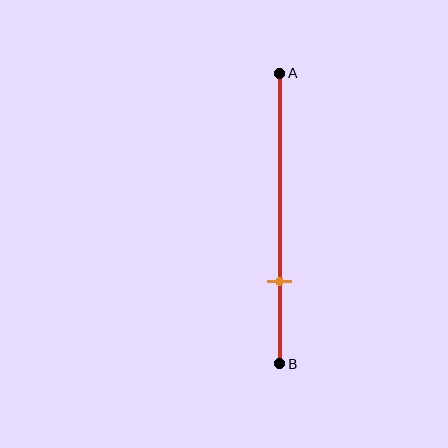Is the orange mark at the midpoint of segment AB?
No, the mark is at about 70% from A, not at the 50% midpoint.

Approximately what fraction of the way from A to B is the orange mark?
The orange mark is approximately 70% of the way from A to B.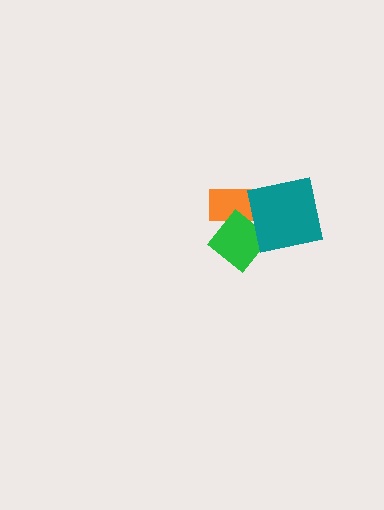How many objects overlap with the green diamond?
2 objects overlap with the green diamond.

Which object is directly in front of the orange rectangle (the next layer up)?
The green diamond is directly in front of the orange rectangle.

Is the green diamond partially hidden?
Yes, it is partially covered by another shape.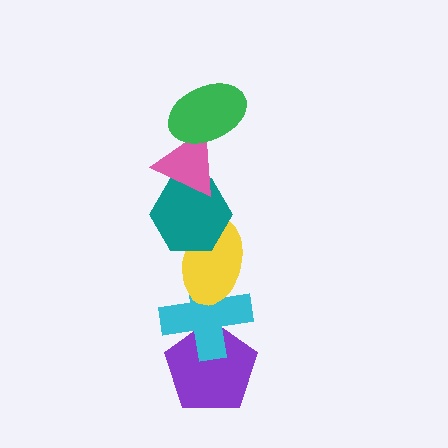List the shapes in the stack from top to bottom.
From top to bottom: the green ellipse, the pink triangle, the teal hexagon, the yellow ellipse, the cyan cross, the purple pentagon.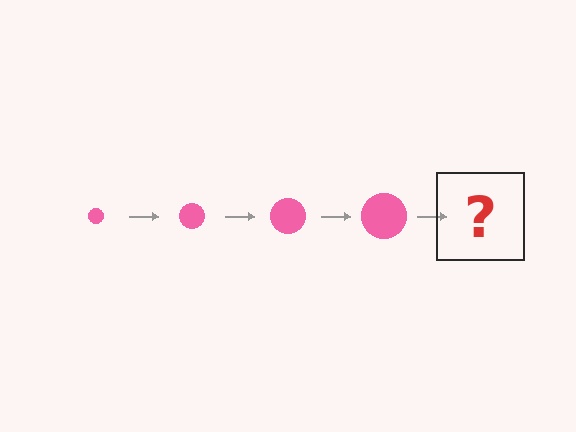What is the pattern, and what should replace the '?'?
The pattern is that the circle gets progressively larger each step. The '?' should be a pink circle, larger than the previous one.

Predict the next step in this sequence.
The next step is a pink circle, larger than the previous one.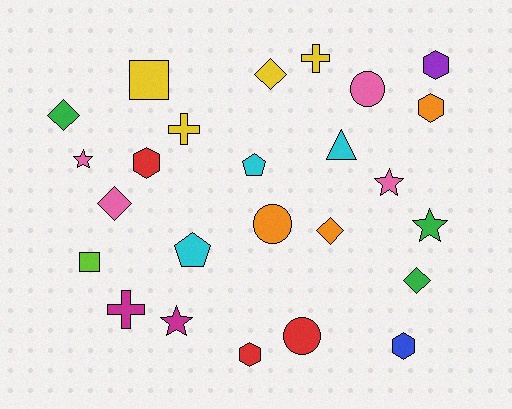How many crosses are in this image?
There are 3 crosses.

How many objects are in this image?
There are 25 objects.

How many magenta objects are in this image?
There are 2 magenta objects.